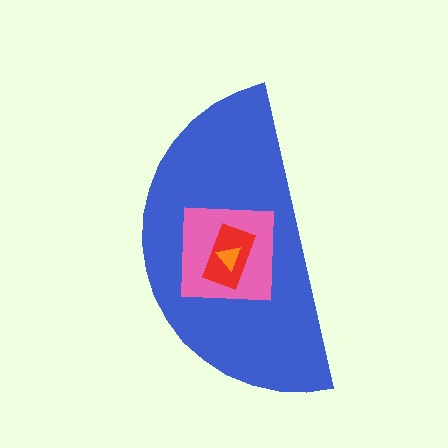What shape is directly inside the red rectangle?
The orange triangle.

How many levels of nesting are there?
4.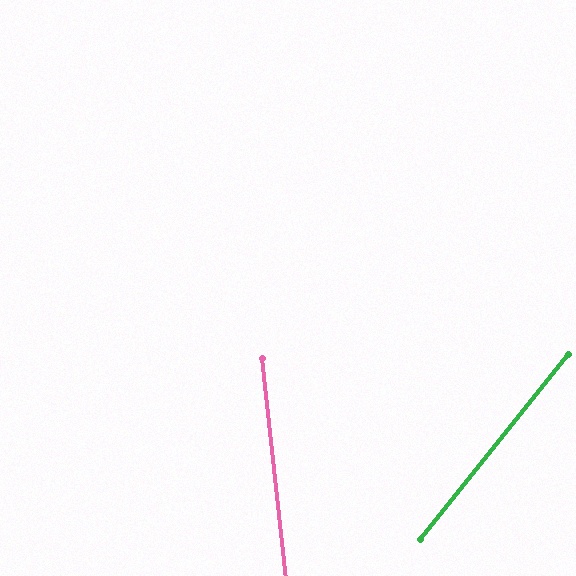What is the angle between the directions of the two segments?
Approximately 45 degrees.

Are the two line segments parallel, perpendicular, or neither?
Neither parallel nor perpendicular — they differ by about 45°.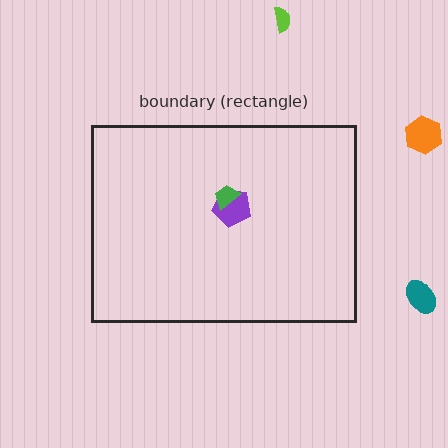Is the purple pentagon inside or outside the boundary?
Inside.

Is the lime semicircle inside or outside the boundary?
Outside.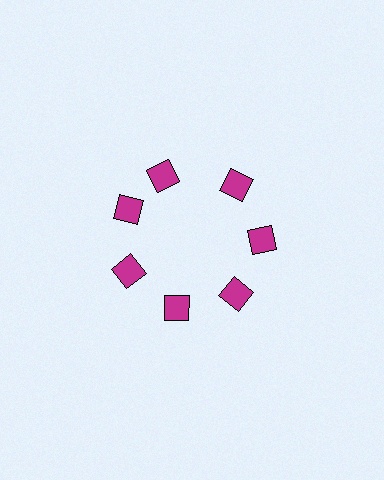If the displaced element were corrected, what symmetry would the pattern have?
It would have 7-fold rotational symmetry — the pattern would map onto itself every 51 degrees.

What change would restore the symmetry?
The symmetry would be restored by rotating it back into even spacing with its neighbors so that all 7 squares sit at equal angles and equal distance from the center.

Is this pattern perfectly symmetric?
No. The 7 magenta squares are arranged in a ring, but one element near the 12 o'clock position is rotated out of alignment along the ring, breaking the 7-fold rotational symmetry.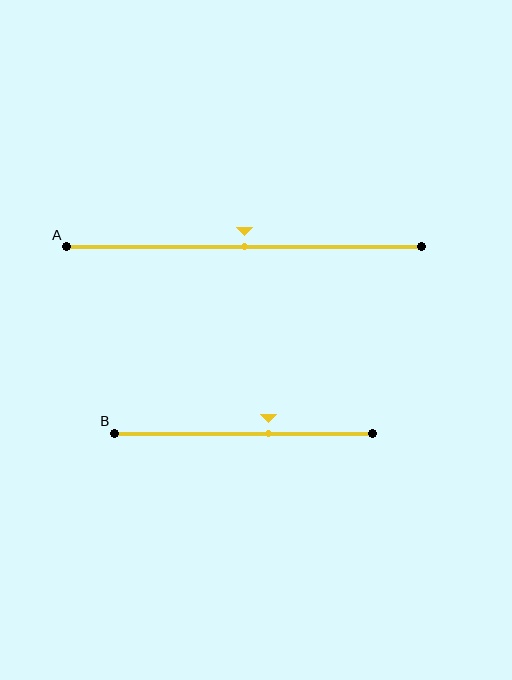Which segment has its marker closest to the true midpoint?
Segment A has its marker closest to the true midpoint.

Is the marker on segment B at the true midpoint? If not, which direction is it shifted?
No, the marker on segment B is shifted to the right by about 10% of the segment length.